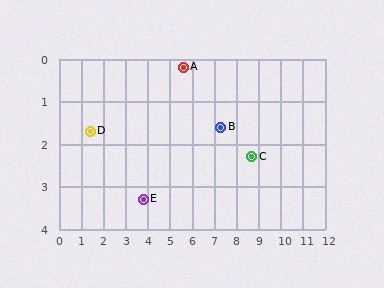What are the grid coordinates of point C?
Point C is at approximately (8.7, 2.3).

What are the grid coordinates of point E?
Point E is at approximately (3.8, 3.3).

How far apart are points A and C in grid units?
Points A and C are about 3.7 grid units apart.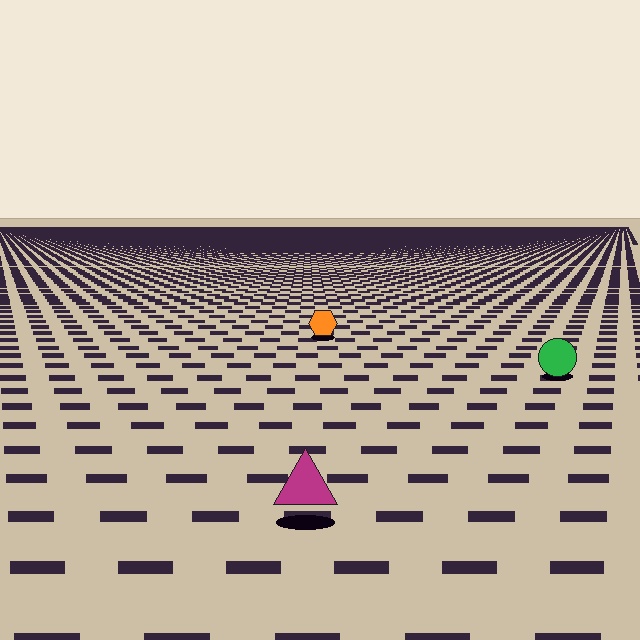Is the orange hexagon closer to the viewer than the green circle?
No. The green circle is closer — you can tell from the texture gradient: the ground texture is coarser near it.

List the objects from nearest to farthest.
From nearest to farthest: the magenta triangle, the green circle, the orange hexagon.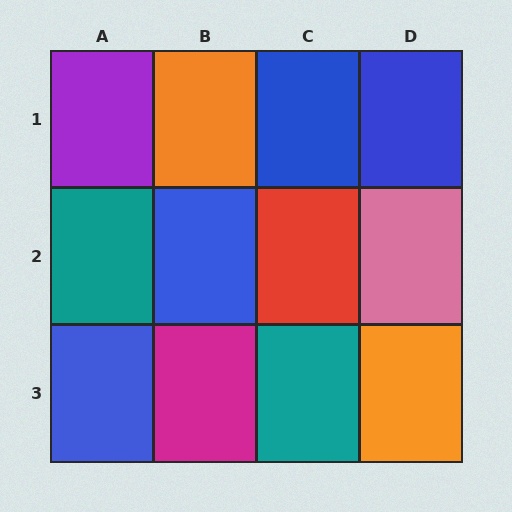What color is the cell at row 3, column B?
Magenta.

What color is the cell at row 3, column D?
Orange.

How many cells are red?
1 cell is red.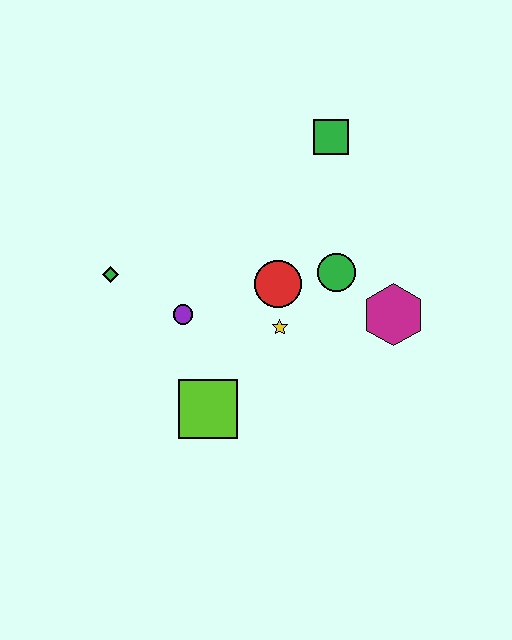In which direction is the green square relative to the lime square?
The green square is above the lime square.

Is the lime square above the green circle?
No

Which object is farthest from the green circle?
The green diamond is farthest from the green circle.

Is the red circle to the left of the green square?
Yes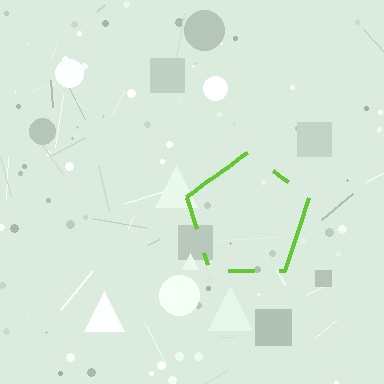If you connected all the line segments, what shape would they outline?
They would outline a pentagon.